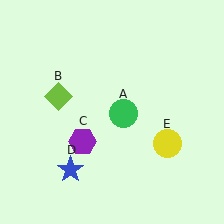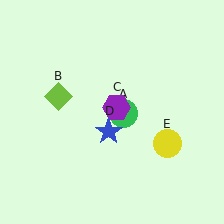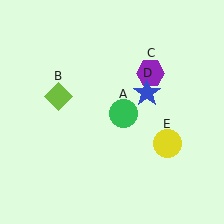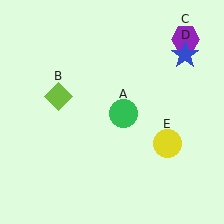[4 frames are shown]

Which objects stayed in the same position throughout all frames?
Green circle (object A) and lime diamond (object B) and yellow circle (object E) remained stationary.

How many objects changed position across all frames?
2 objects changed position: purple hexagon (object C), blue star (object D).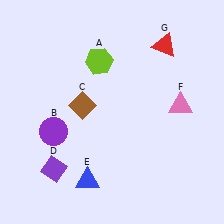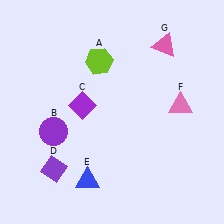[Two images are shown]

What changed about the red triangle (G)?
In Image 1, G is red. In Image 2, it changed to pink.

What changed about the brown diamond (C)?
In Image 1, C is brown. In Image 2, it changed to purple.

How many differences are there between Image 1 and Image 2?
There are 2 differences between the two images.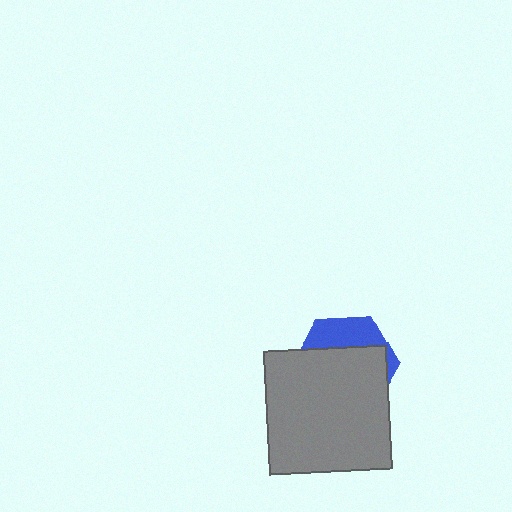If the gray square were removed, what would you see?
You would see the complete blue hexagon.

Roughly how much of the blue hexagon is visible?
A small part of it is visible (roughly 31%).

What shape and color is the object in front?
The object in front is a gray square.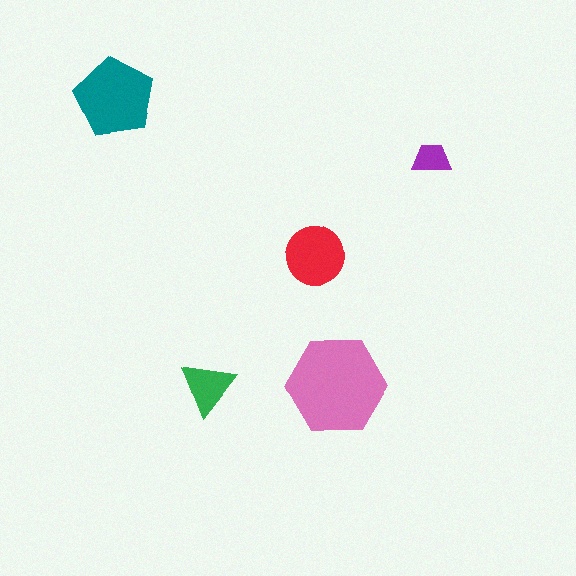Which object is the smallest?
The purple trapezoid.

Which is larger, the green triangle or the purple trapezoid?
The green triangle.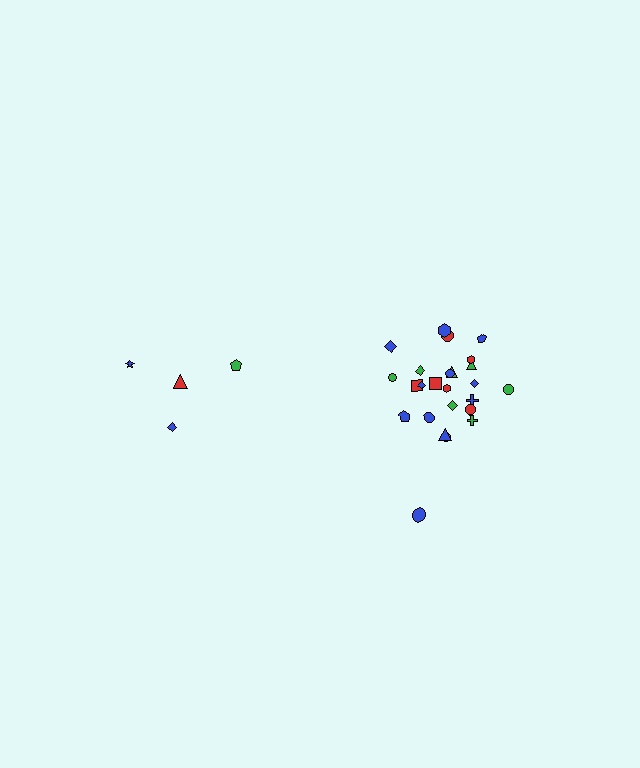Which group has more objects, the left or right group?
The right group.